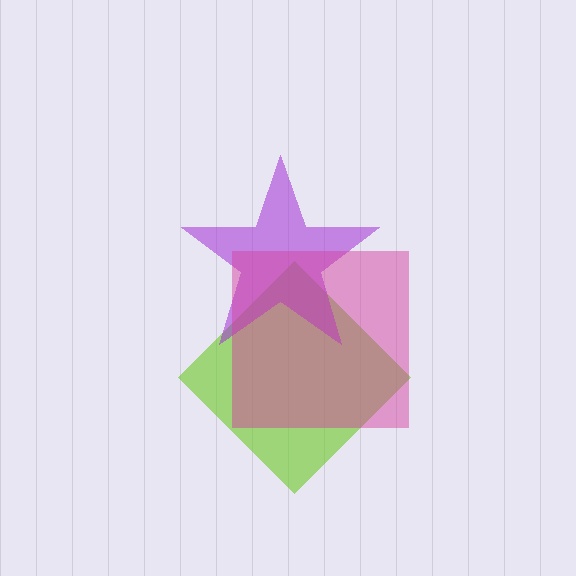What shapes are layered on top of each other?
The layered shapes are: a lime diamond, a purple star, a magenta square.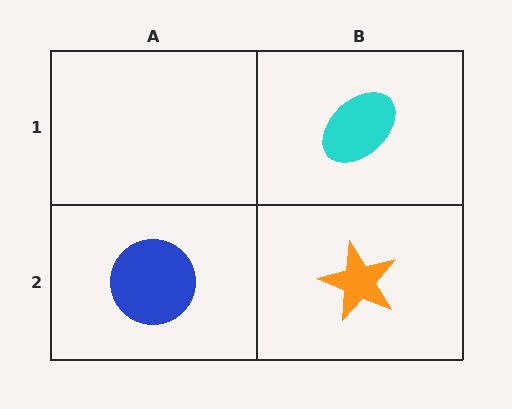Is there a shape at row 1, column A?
No, that cell is empty.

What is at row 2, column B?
An orange star.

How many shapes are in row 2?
2 shapes.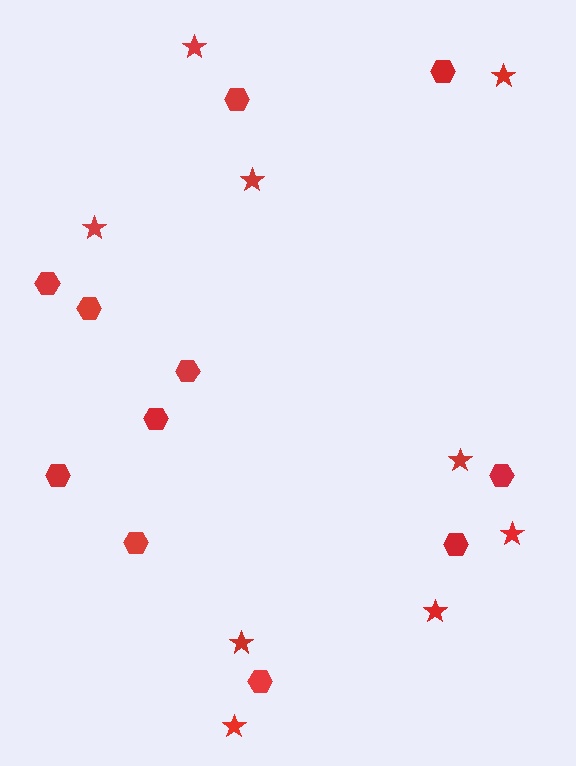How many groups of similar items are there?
There are 2 groups: one group of stars (9) and one group of hexagons (11).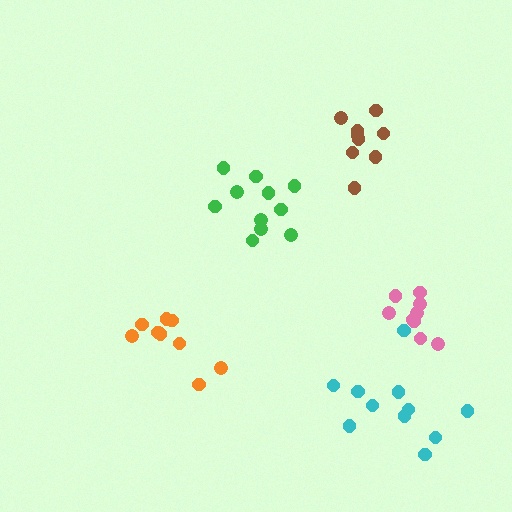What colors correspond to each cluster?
The clusters are colored: orange, brown, cyan, green, pink.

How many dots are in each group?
Group 1: 9 dots, Group 2: 9 dots, Group 3: 11 dots, Group 4: 11 dots, Group 5: 9 dots (49 total).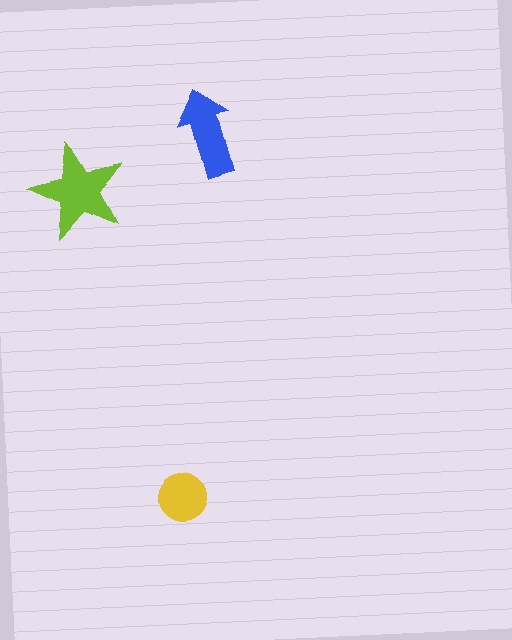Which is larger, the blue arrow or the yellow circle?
The blue arrow.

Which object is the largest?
The lime star.